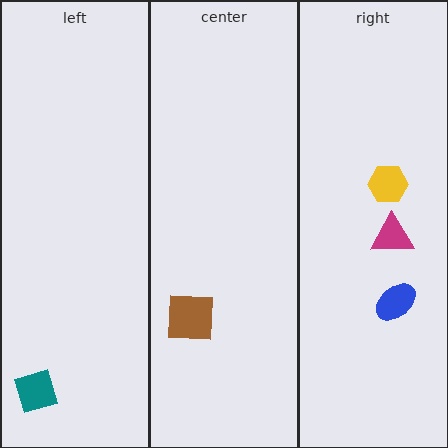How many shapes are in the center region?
1.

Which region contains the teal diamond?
The left region.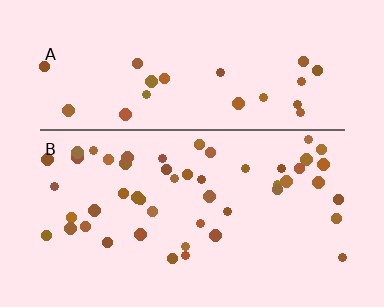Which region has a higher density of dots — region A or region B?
B (the bottom).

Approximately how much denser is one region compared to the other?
Approximately 2.1× — region B over region A.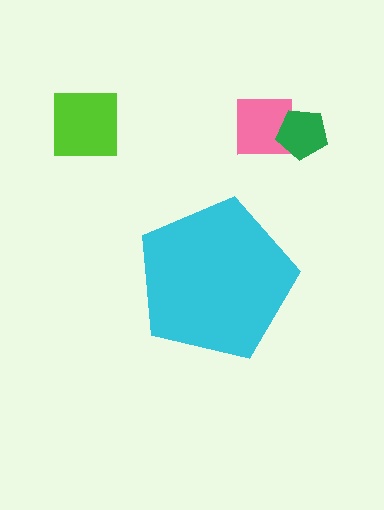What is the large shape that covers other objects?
A cyan pentagon.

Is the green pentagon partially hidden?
No, the green pentagon is fully visible.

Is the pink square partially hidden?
No, the pink square is fully visible.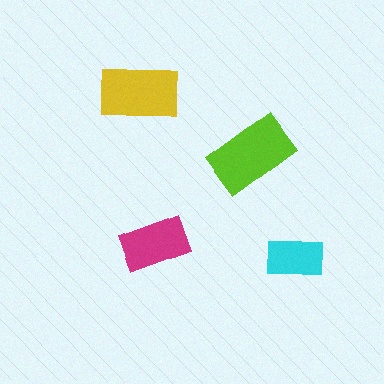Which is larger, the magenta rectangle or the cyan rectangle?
The magenta one.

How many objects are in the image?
There are 4 objects in the image.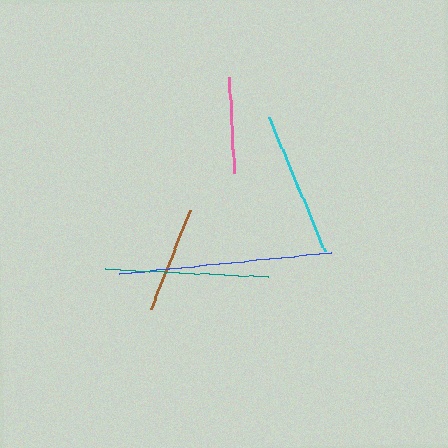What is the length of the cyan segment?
The cyan segment is approximately 145 pixels long.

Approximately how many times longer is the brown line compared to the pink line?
The brown line is approximately 1.1 times the length of the pink line.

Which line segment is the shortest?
The pink line is the shortest at approximately 96 pixels.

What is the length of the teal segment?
The teal segment is approximately 163 pixels long.